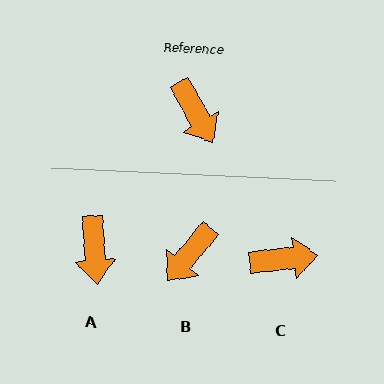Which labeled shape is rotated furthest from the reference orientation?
B, about 69 degrees away.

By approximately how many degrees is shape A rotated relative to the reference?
Approximately 25 degrees clockwise.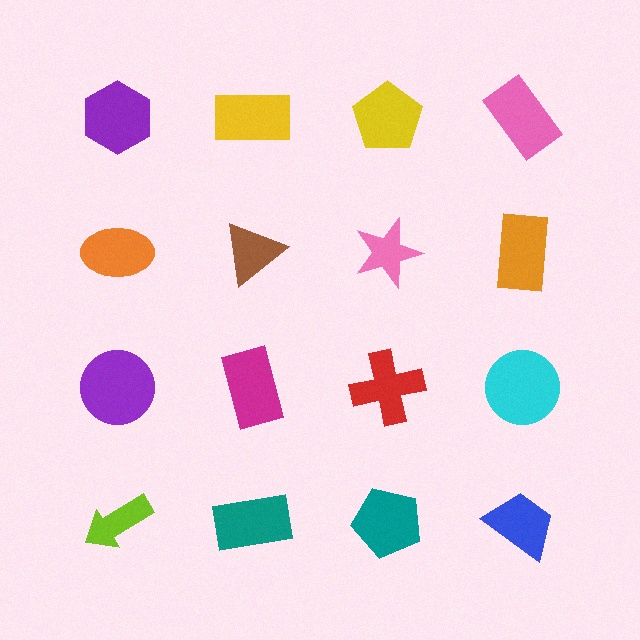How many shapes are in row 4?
4 shapes.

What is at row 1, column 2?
A yellow rectangle.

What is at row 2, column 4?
An orange rectangle.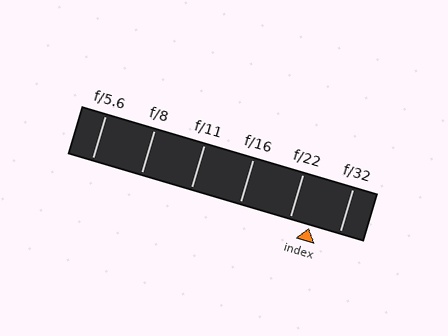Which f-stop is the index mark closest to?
The index mark is closest to f/22.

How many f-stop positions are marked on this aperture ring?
There are 6 f-stop positions marked.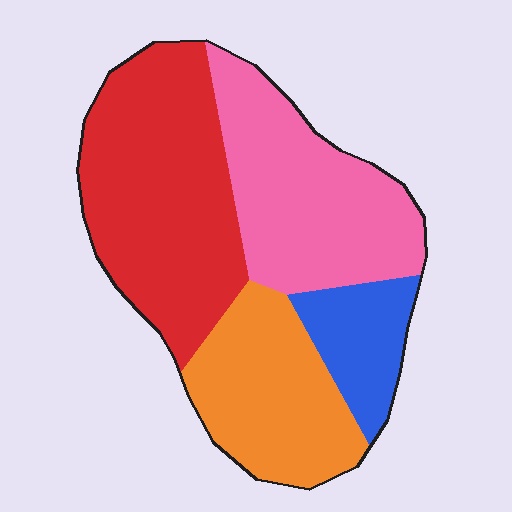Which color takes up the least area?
Blue, at roughly 10%.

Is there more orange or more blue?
Orange.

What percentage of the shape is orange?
Orange covers around 25% of the shape.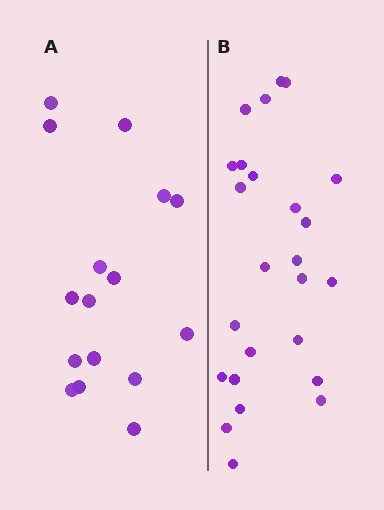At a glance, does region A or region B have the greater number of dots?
Region B (the right region) has more dots.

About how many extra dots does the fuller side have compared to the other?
Region B has roughly 8 or so more dots than region A.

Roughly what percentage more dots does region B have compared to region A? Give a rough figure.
About 55% more.